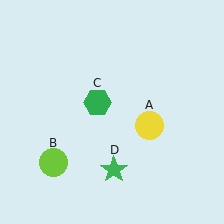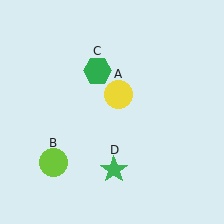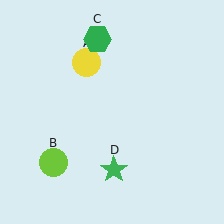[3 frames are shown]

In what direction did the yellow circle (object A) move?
The yellow circle (object A) moved up and to the left.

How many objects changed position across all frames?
2 objects changed position: yellow circle (object A), green hexagon (object C).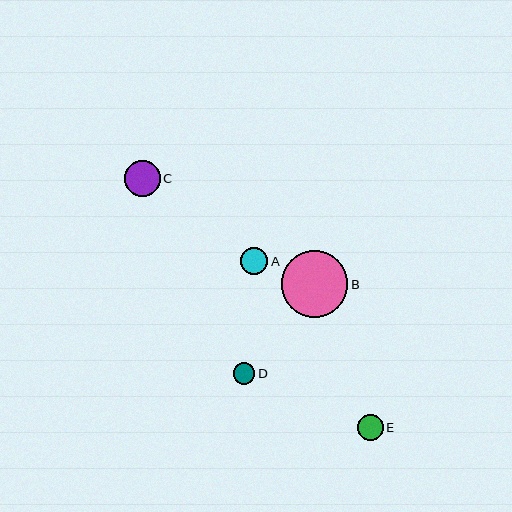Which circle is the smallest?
Circle D is the smallest with a size of approximately 21 pixels.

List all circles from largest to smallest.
From largest to smallest: B, C, A, E, D.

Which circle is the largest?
Circle B is the largest with a size of approximately 67 pixels.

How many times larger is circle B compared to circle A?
Circle B is approximately 2.5 times the size of circle A.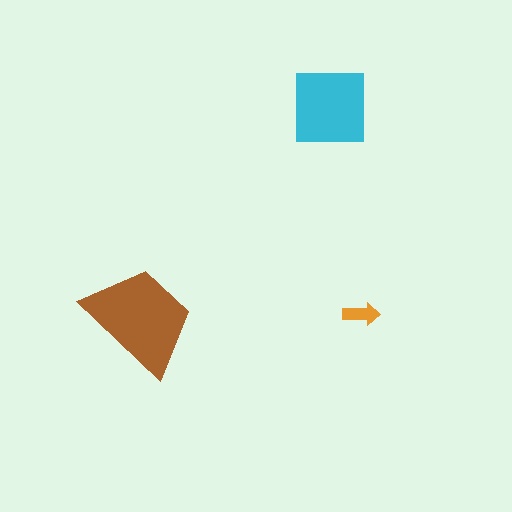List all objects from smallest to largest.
The orange arrow, the cyan square, the brown trapezoid.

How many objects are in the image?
There are 3 objects in the image.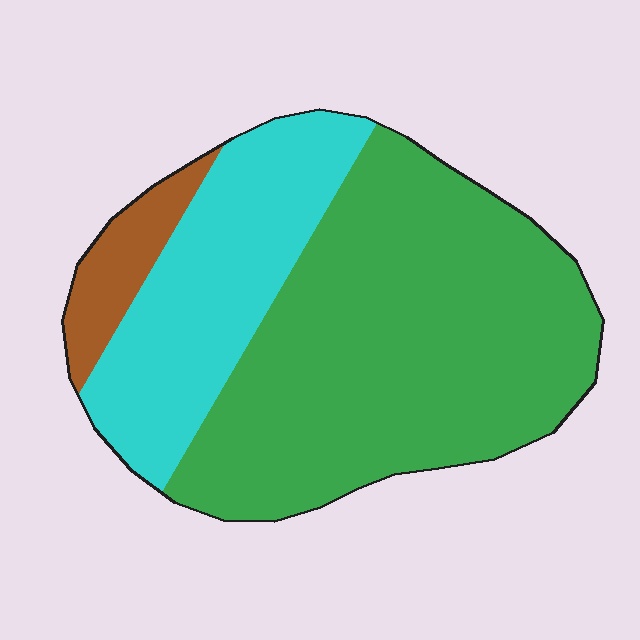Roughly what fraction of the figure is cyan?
Cyan covers around 30% of the figure.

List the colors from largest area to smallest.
From largest to smallest: green, cyan, brown.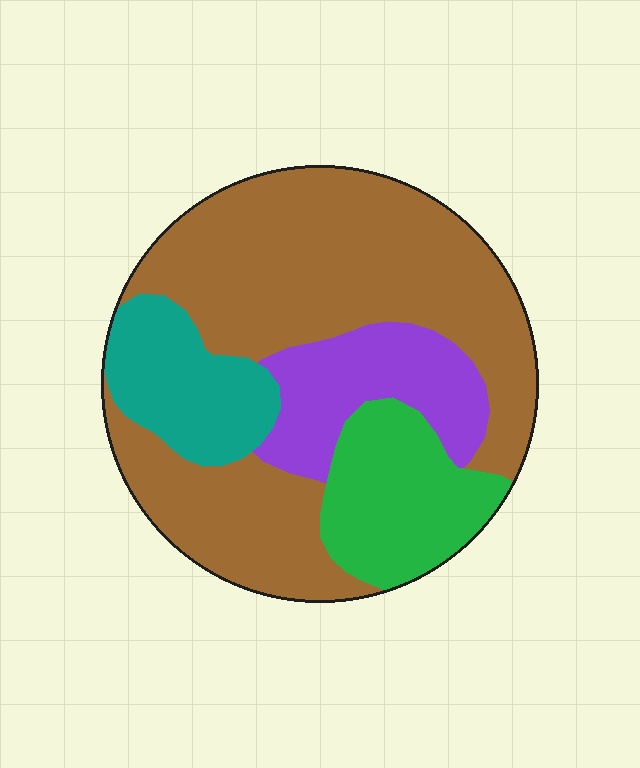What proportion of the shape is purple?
Purple covers 15% of the shape.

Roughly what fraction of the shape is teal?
Teal takes up less than a sixth of the shape.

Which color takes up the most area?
Brown, at roughly 55%.